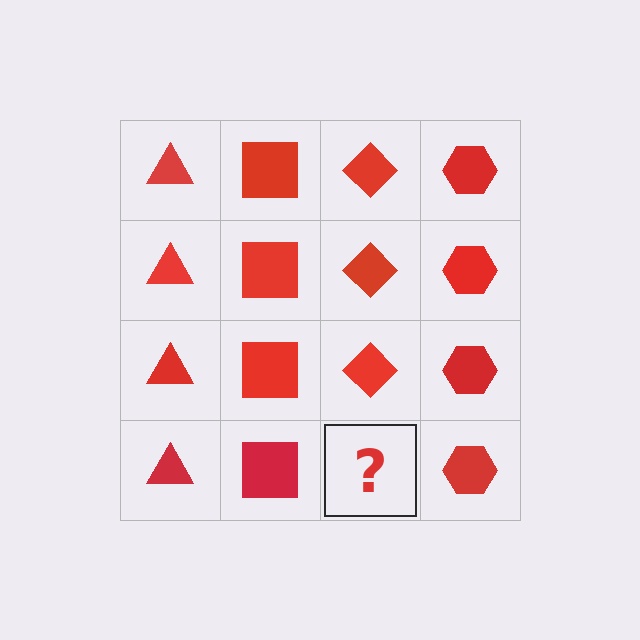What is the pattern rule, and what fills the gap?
The rule is that each column has a consistent shape. The gap should be filled with a red diamond.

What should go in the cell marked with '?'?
The missing cell should contain a red diamond.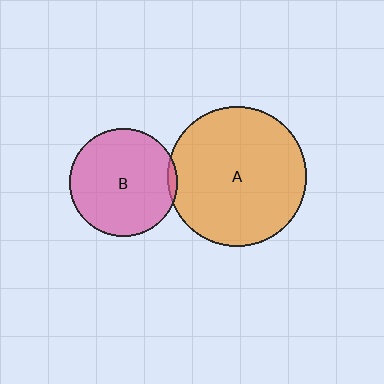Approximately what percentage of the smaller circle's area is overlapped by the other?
Approximately 5%.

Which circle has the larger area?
Circle A (orange).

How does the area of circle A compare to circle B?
Approximately 1.7 times.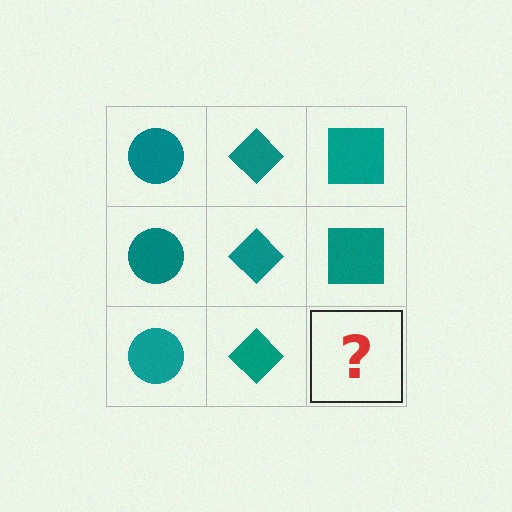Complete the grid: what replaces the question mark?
The question mark should be replaced with a teal square.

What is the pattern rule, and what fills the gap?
The rule is that each column has a consistent shape. The gap should be filled with a teal square.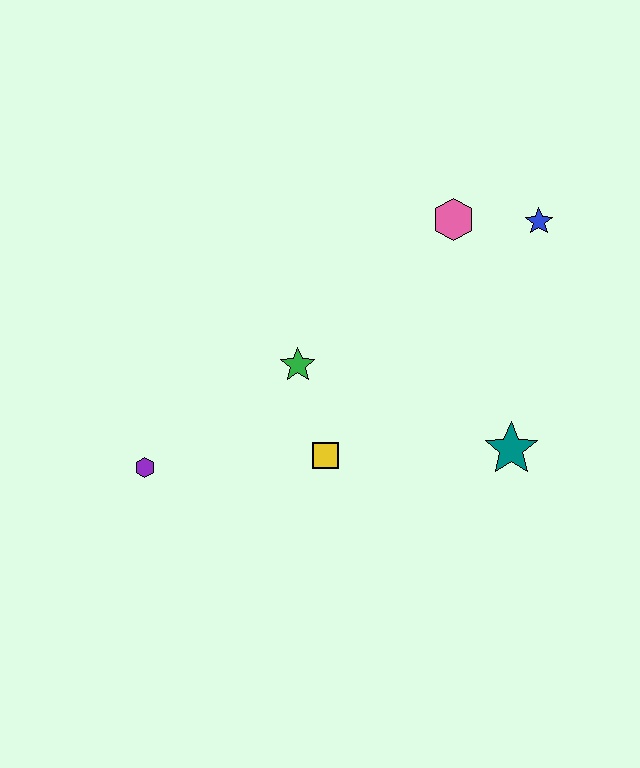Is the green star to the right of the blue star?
No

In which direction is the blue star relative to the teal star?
The blue star is above the teal star.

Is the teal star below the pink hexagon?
Yes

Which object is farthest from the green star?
The blue star is farthest from the green star.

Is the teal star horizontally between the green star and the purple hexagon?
No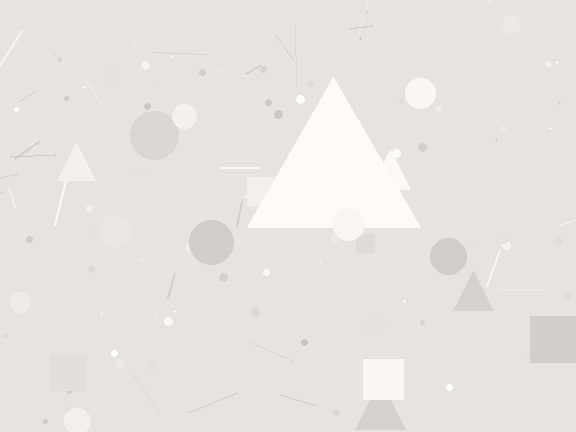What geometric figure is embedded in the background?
A triangle is embedded in the background.